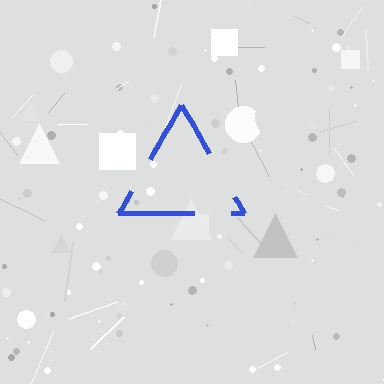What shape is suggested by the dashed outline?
The dashed outline suggests a triangle.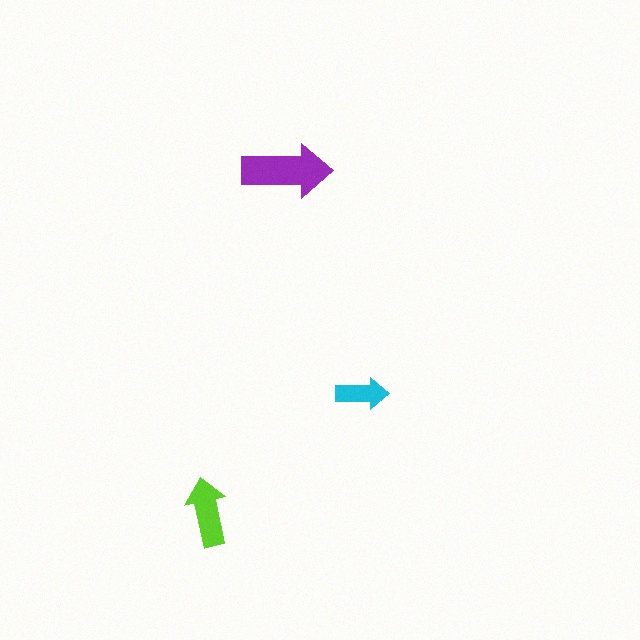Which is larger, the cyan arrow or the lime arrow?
The lime one.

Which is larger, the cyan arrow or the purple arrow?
The purple one.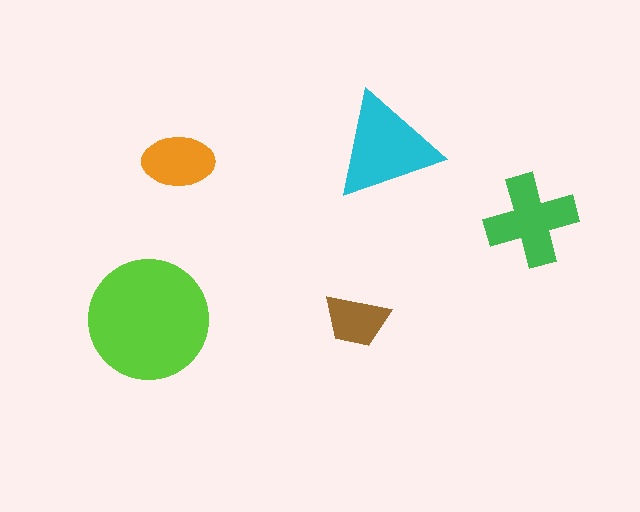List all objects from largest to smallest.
The lime circle, the cyan triangle, the green cross, the orange ellipse, the brown trapezoid.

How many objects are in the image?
There are 5 objects in the image.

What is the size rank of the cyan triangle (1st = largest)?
2nd.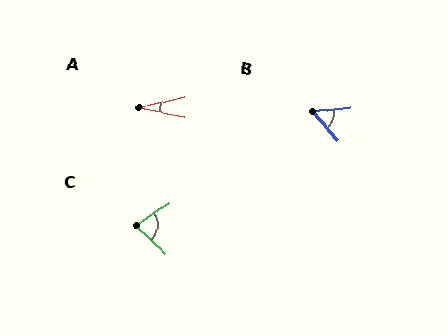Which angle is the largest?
C, at approximately 78 degrees.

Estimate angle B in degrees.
Approximately 56 degrees.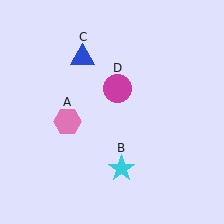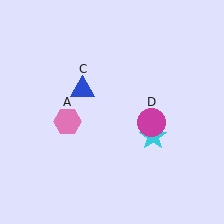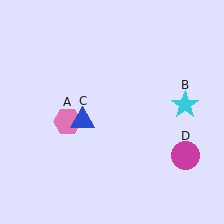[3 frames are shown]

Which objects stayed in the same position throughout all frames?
Pink hexagon (object A) remained stationary.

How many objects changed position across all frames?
3 objects changed position: cyan star (object B), blue triangle (object C), magenta circle (object D).